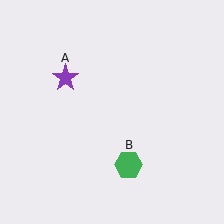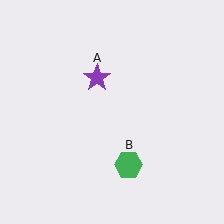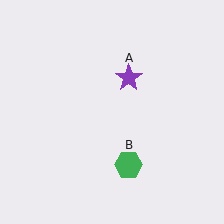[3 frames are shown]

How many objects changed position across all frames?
1 object changed position: purple star (object A).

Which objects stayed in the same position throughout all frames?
Green hexagon (object B) remained stationary.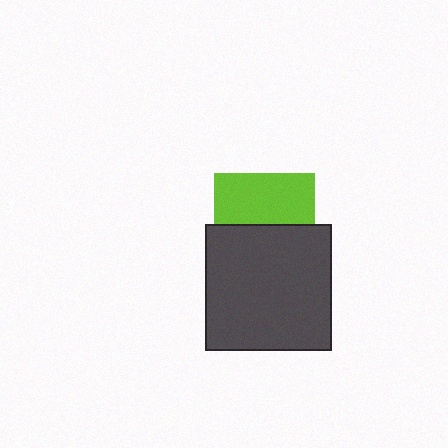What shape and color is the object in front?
The object in front is a dark gray square.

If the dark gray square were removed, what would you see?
You would see the complete lime square.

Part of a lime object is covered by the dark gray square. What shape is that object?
It is a square.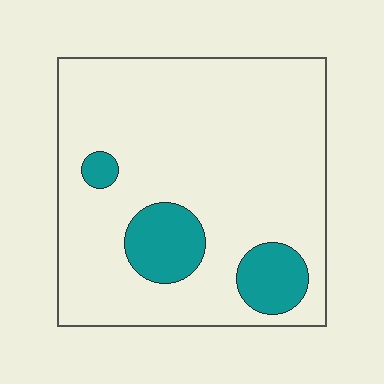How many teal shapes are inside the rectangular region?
3.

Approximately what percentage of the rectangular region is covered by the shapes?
Approximately 15%.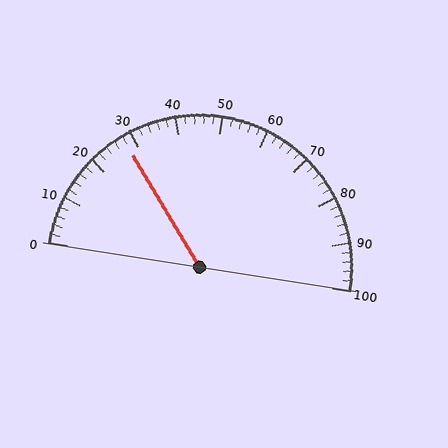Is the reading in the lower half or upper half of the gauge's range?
The reading is in the lower half of the range (0 to 100).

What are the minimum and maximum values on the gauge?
The gauge ranges from 0 to 100.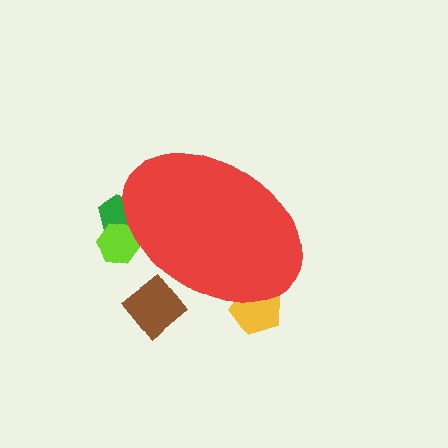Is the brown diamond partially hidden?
Yes, the brown diamond is partially hidden behind the red ellipse.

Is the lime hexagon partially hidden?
Yes, the lime hexagon is partially hidden behind the red ellipse.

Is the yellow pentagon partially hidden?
Yes, the yellow pentagon is partially hidden behind the red ellipse.